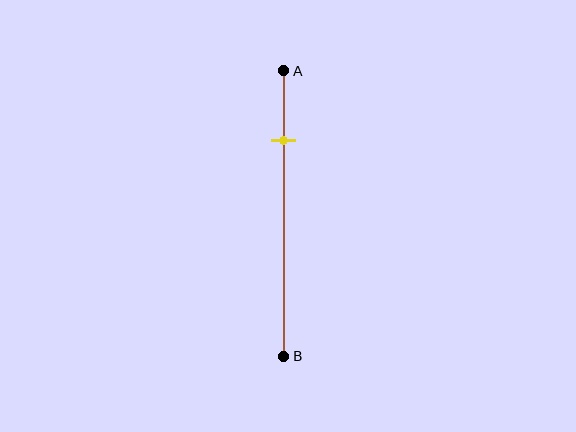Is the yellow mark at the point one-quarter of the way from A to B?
Yes, the mark is approximately at the one-quarter point.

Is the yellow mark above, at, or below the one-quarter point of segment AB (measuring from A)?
The yellow mark is approximately at the one-quarter point of segment AB.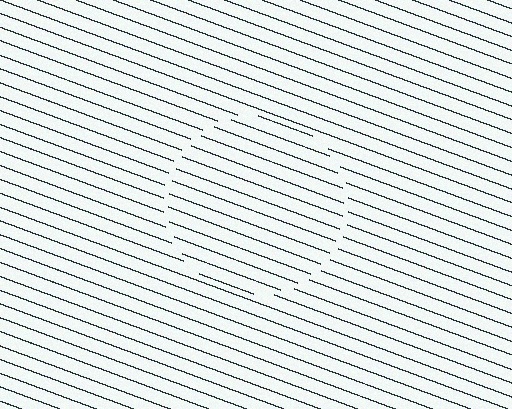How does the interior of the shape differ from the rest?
The interior of the shape contains the same grating, shifted by half a period — the contour is defined by the phase discontinuity where line-ends from the inner and outer gratings abut.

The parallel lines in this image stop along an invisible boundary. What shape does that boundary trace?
An illusory circle. The interior of the shape contains the same grating, shifted by half a period — the contour is defined by the phase discontinuity where line-ends from the inner and outer gratings abut.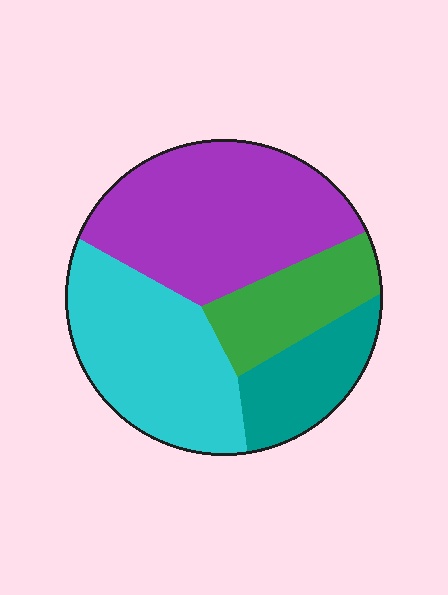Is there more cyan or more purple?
Purple.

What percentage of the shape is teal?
Teal takes up about one sixth (1/6) of the shape.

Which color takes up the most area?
Purple, at roughly 40%.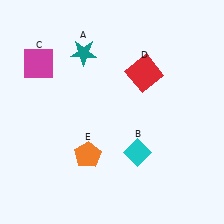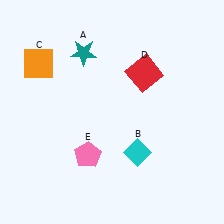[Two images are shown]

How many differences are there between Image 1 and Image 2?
There are 2 differences between the two images.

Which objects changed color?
C changed from magenta to orange. E changed from orange to pink.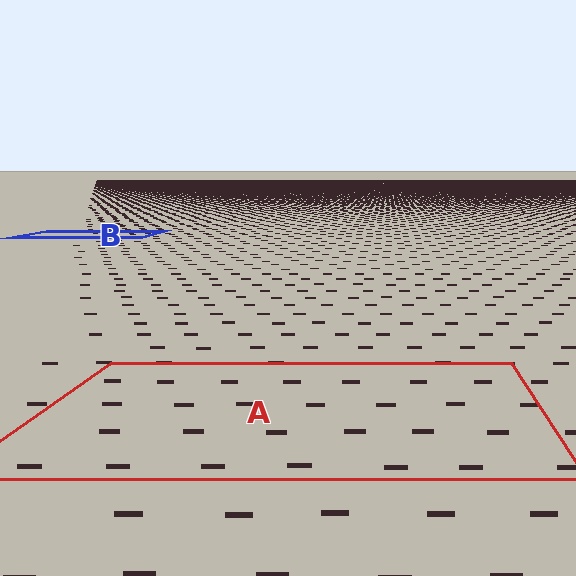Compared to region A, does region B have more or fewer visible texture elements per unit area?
Region B has more texture elements per unit area — they are packed more densely because it is farther away.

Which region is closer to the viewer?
Region A is closer. The texture elements there are larger and more spread out.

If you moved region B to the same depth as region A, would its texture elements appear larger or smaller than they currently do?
They would appear larger. At a closer depth, the same texture elements are projected at a bigger on-screen size.